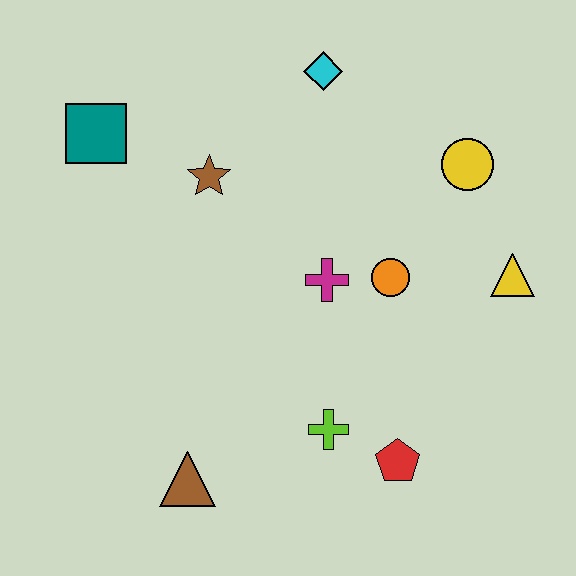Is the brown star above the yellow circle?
No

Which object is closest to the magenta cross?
The orange circle is closest to the magenta cross.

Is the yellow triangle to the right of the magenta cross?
Yes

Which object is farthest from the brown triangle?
The cyan diamond is farthest from the brown triangle.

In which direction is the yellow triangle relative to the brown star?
The yellow triangle is to the right of the brown star.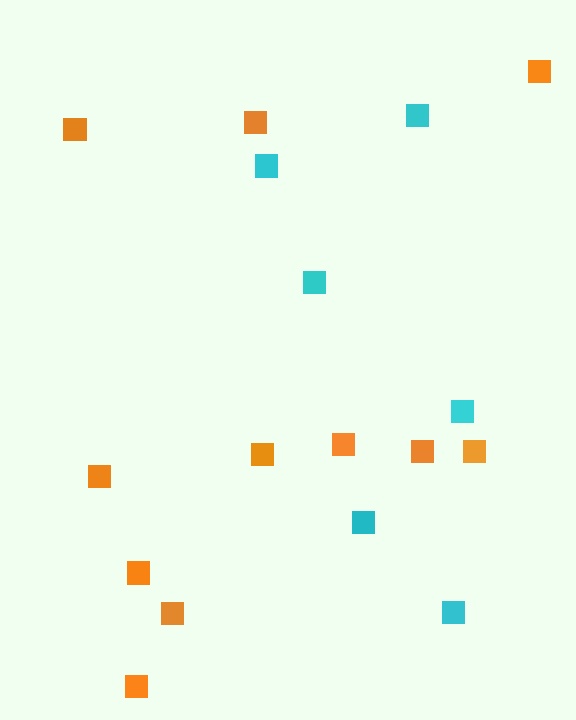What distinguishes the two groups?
There are 2 groups: one group of orange squares (11) and one group of cyan squares (6).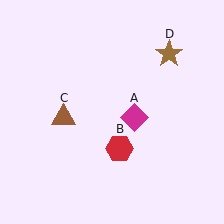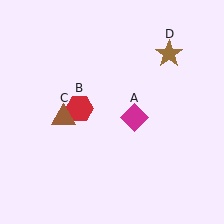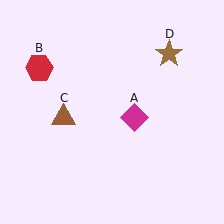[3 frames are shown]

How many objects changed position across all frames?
1 object changed position: red hexagon (object B).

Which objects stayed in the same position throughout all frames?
Magenta diamond (object A) and brown triangle (object C) and brown star (object D) remained stationary.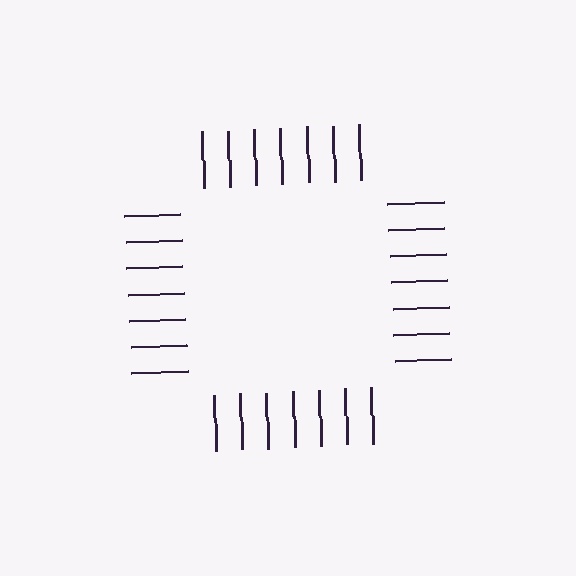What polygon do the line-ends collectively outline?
An illusory square — the line segments terminate on its edges but no continuous stroke is drawn.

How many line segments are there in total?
28 — 7 along each of the 4 edges.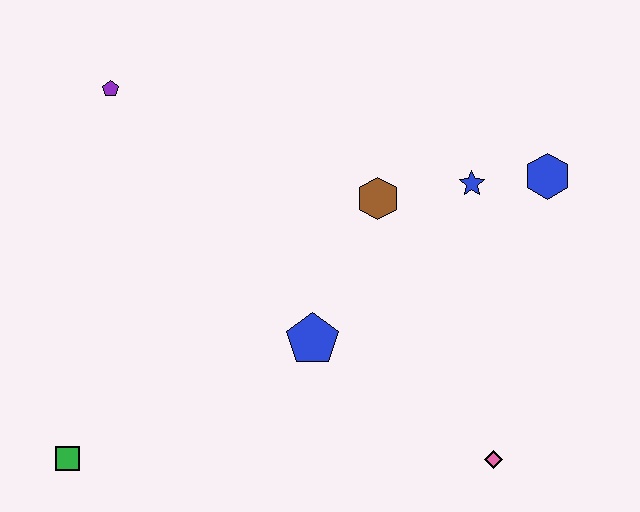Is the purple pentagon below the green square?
No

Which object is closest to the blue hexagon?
The blue star is closest to the blue hexagon.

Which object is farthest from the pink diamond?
The purple pentagon is farthest from the pink diamond.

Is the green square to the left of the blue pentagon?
Yes